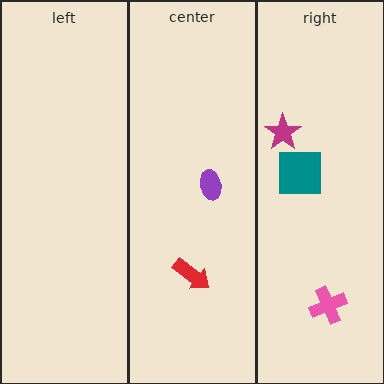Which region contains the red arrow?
The center region.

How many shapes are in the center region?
2.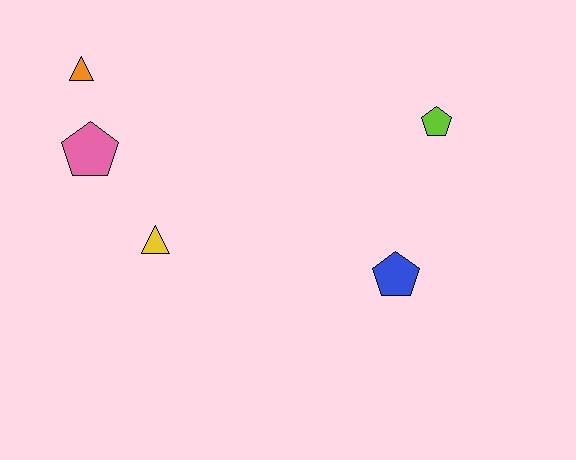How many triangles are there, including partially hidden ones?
There are 2 triangles.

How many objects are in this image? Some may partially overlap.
There are 5 objects.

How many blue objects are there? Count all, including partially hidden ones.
There is 1 blue object.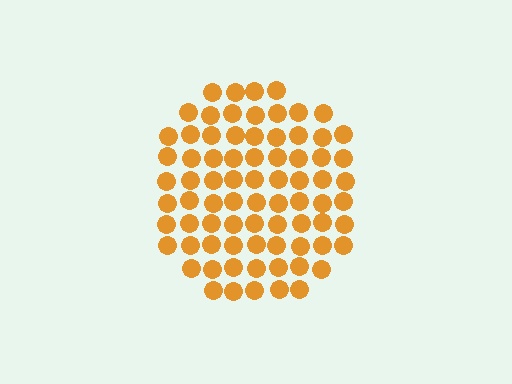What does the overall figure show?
The overall figure shows a circle.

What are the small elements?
The small elements are circles.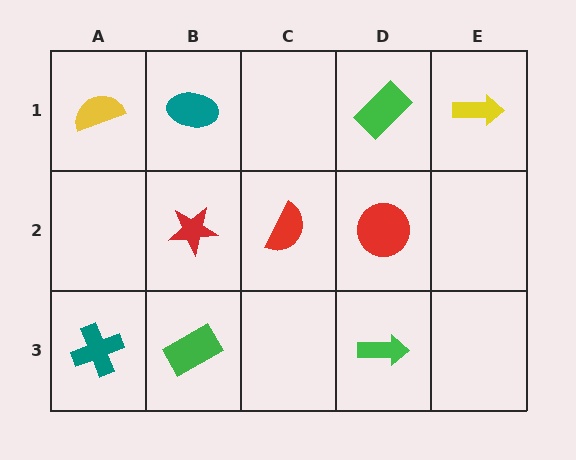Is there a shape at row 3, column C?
No, that cell is empty.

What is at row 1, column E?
A yellow arrow.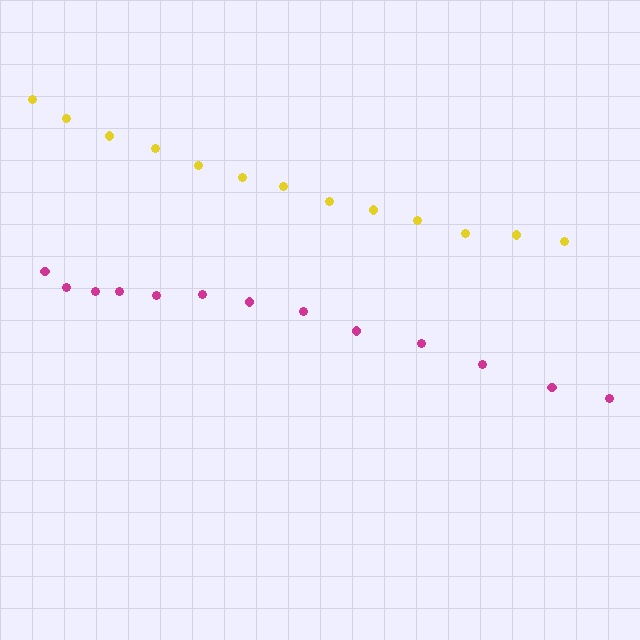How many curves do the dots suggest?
There are 2 distinct paths.